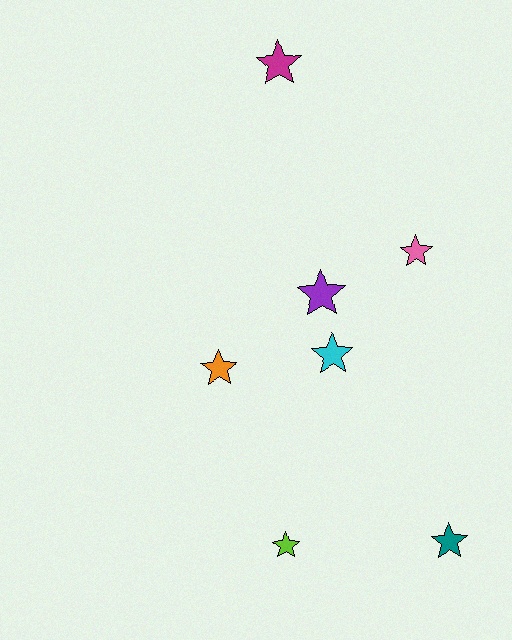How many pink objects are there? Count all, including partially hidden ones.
There is 1 pink object.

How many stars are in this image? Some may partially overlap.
There are 7 stars.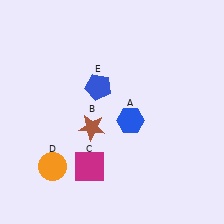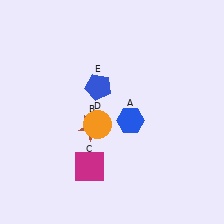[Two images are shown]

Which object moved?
The orange circle (D) moved right.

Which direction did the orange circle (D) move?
The orange circle (D) moved right.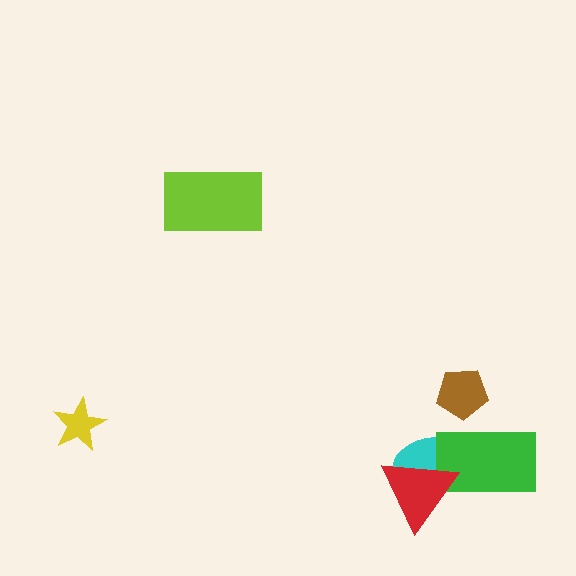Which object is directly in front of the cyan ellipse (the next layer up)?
The green rectangle is directly in front of the cyan ellipse.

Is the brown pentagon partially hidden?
No, no other shape covers it.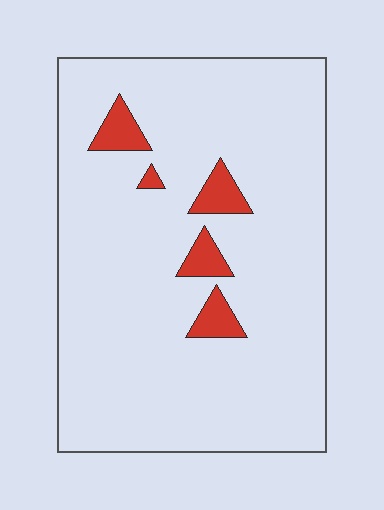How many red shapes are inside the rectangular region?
5.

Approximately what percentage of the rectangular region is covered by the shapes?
Approximately 5%.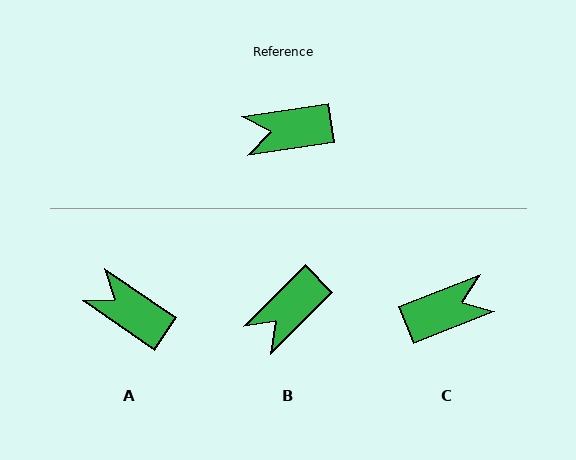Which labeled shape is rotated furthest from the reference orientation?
C, about 167 degrees away.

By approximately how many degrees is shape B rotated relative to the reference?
Approximately 36 degrees counter-clockwise.